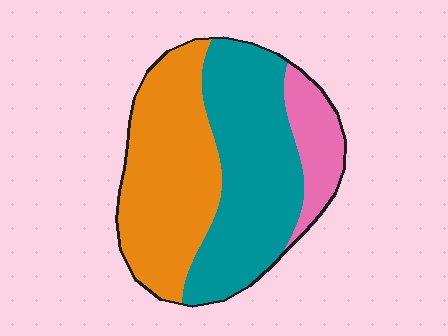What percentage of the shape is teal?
Teal covers about 45% of the shape.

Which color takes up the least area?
Pink, at roughly 15%.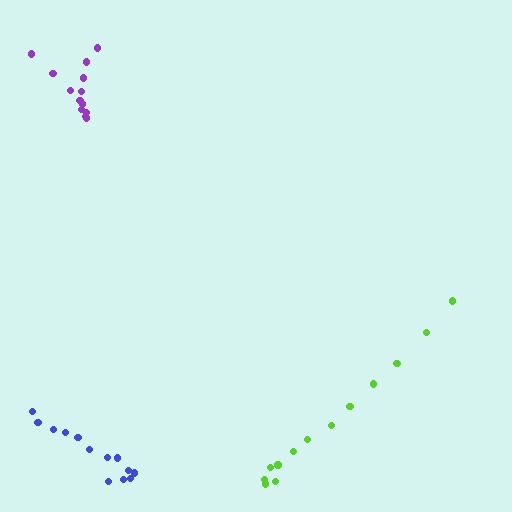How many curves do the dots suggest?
There are 3 distinct paths.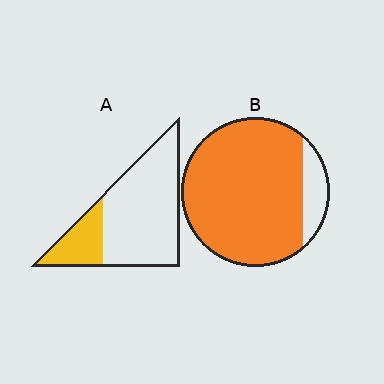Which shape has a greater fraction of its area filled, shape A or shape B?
Shape B.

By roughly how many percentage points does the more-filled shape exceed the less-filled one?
By roughly 65 percentage points (B over A).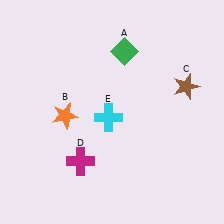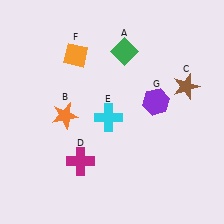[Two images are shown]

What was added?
An orange diamond (F), a purple hexagon (G) were added in Image 2.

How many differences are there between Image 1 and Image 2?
There are 2 differences between the two images.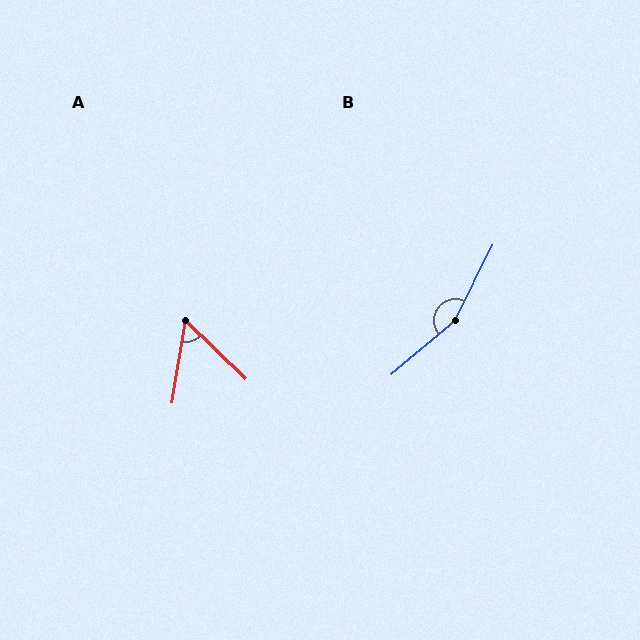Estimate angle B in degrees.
Approximately 157 degrees.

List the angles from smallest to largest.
A (55°), B (157°).